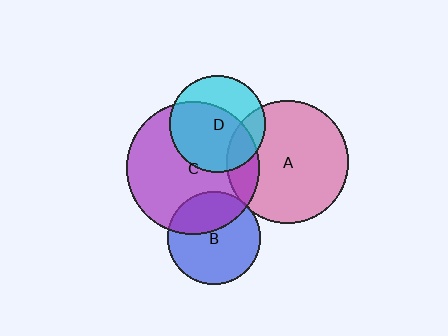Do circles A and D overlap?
Yes.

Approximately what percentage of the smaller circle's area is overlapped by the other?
Approximately 20%.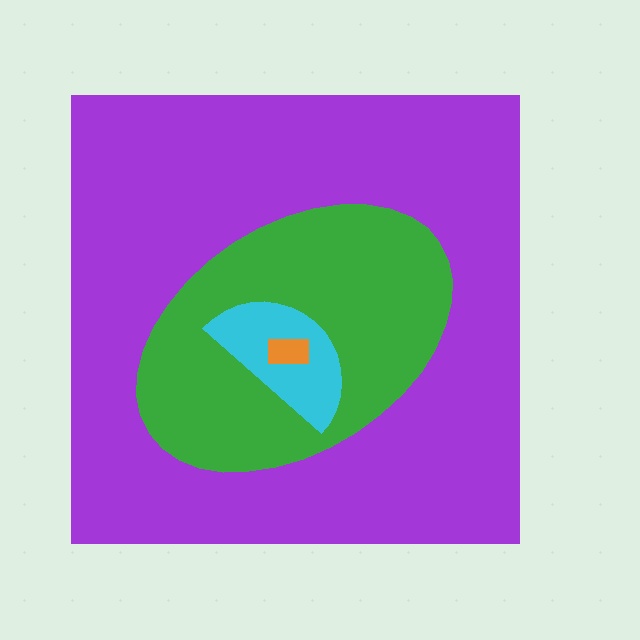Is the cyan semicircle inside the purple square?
Yes.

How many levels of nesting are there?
4.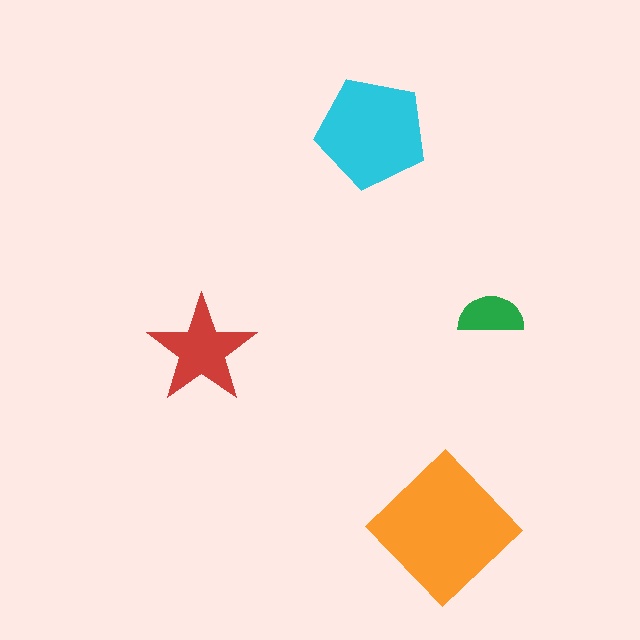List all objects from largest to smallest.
The orange diamond, the cyan pentagon, the red star, the green semicircle.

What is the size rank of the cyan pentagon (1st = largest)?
2nd.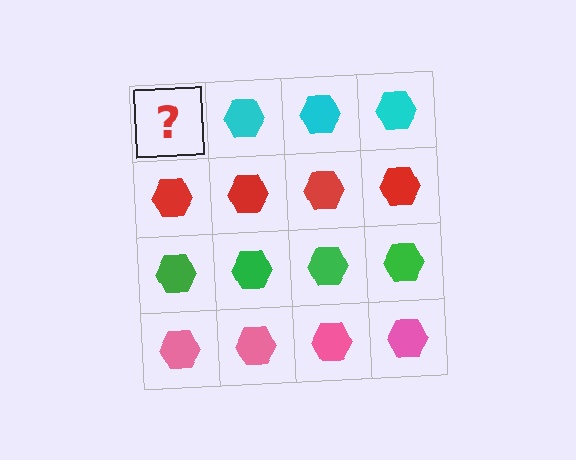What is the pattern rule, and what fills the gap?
The rule is that each row has a consistent color. The gap should be filled with a cyan hexagon.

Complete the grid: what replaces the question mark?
The question mark should be replaced with a cyan hexagon.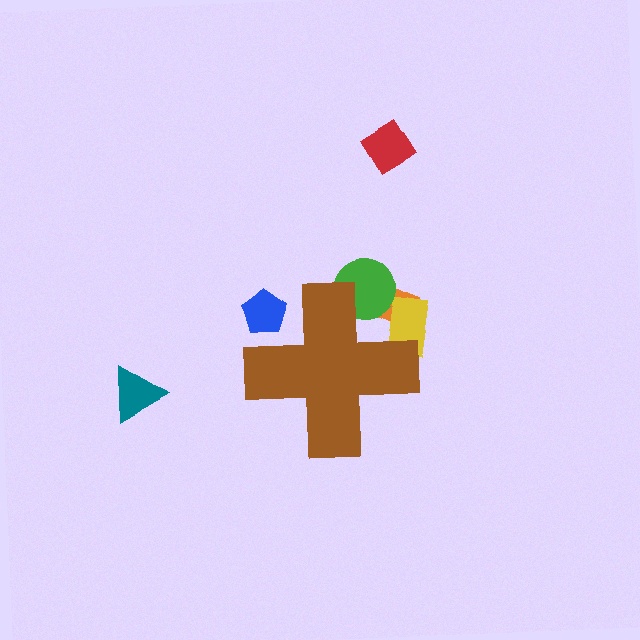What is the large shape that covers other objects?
A brown cross.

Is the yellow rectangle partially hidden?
Yes, the yellow rectangle is partially hidden behind the brown cross.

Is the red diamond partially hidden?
No, the red diamond is fully visible.